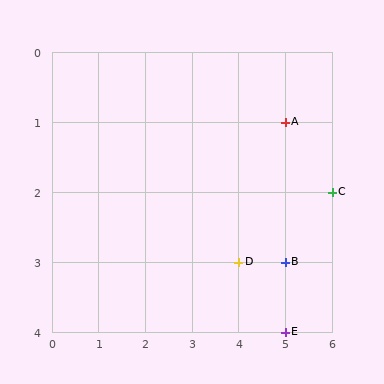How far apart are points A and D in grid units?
Points A and D are 1 column and 2 rows apart (about 2.2 grid units diagonally).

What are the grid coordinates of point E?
Point E is at grid coordinates (5, 4).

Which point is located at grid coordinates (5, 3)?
Point B is at (5, 3).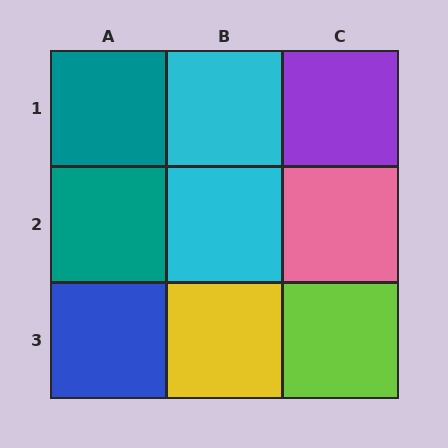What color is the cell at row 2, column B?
Cyan.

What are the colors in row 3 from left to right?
Blue, yellow, lime.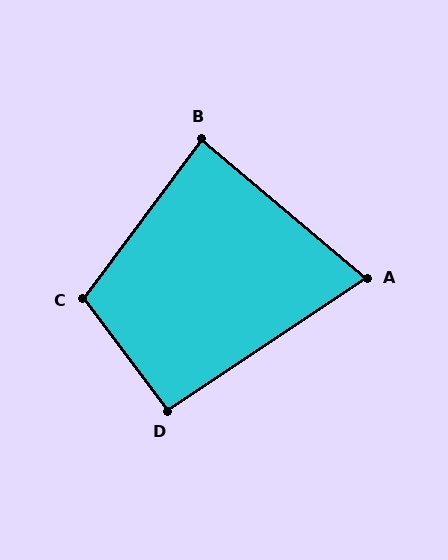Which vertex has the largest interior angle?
C, at approximately 106 degrees.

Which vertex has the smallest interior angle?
A, at approximately 74 degrees.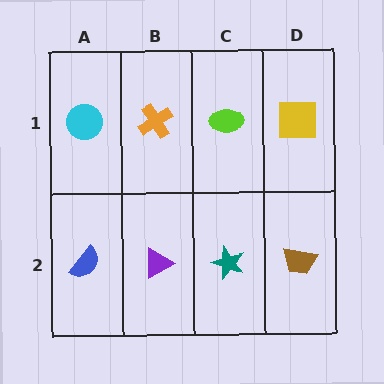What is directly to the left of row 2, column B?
A blue semicircle.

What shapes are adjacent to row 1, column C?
A teal star (row 2, column C), an orange cross (row 1, column B), a yellow square (row 1, column D).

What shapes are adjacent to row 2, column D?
A yellow square (row 1, column D), a teal star (row 2, column C).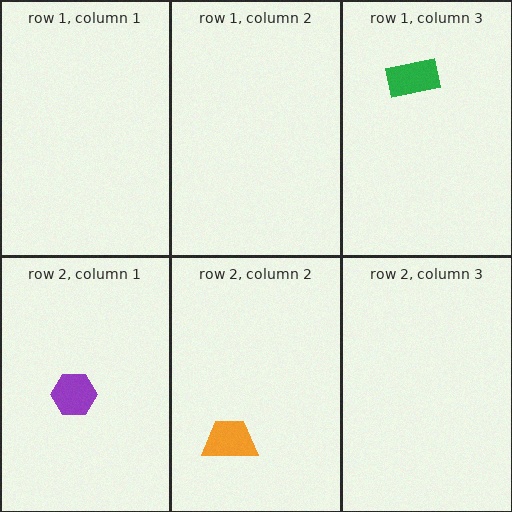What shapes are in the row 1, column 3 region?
The green rectangle.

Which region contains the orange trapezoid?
The row 2, column 2 region.